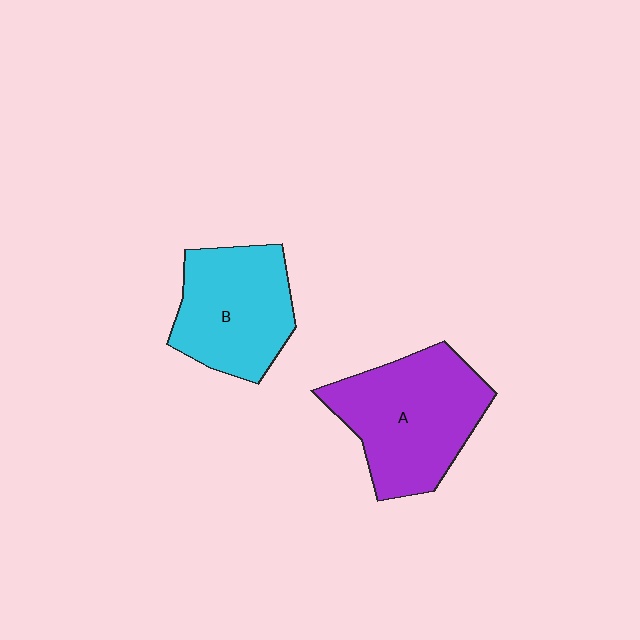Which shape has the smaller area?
Shape B (cyan).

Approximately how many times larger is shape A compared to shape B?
Approximately 1.2 times.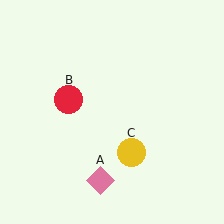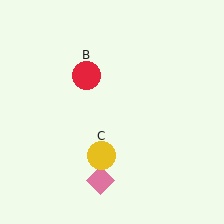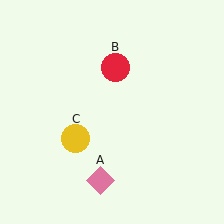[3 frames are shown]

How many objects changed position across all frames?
2 objects changed position: red circle (object B), yellow circle (object C).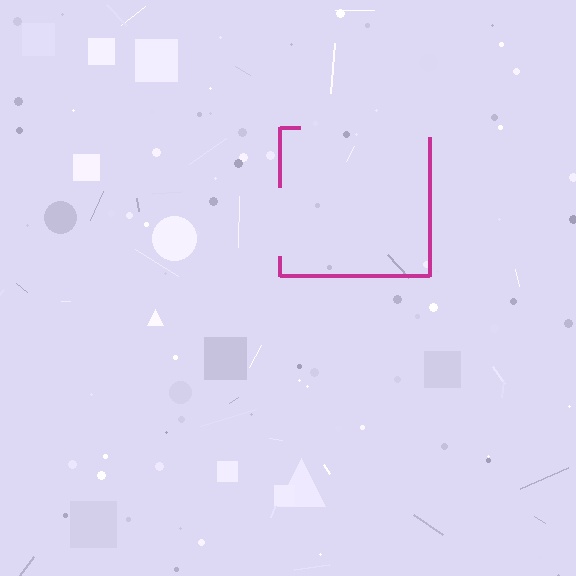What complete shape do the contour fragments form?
The contour fragments form a square.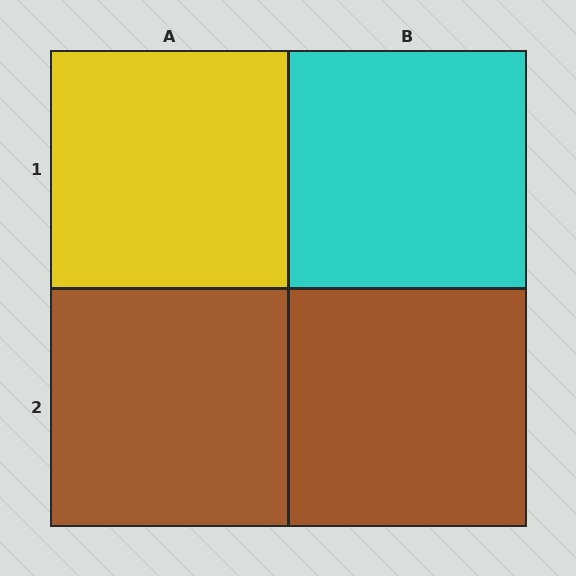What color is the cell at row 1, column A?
Yellow.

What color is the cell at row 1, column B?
Cyan.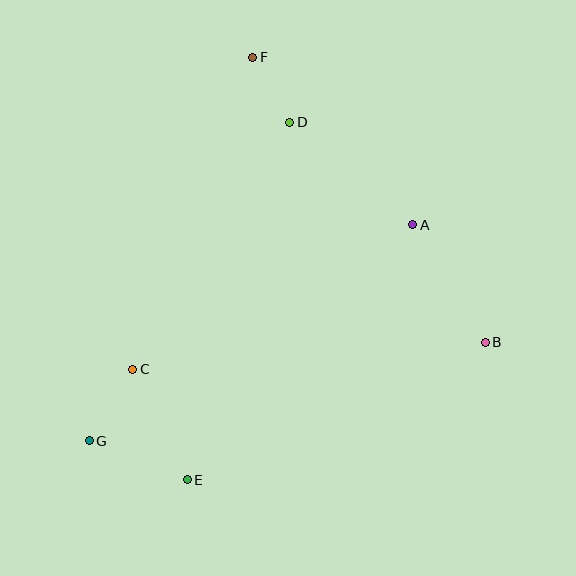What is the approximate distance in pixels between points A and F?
The distance between A and F is approximately 232 pixels.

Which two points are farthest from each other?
Points E and F are farthest from each other.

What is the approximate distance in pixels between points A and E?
The distance between A and E is approximately 341 pixels.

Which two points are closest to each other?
Points D and F are closest to each other.